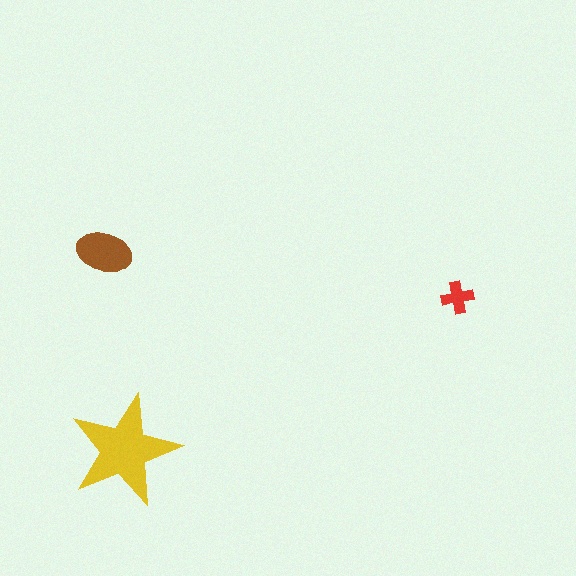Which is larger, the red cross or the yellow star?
The yellow star.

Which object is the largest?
The yellow star.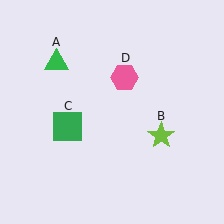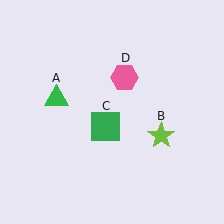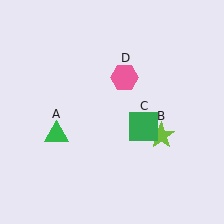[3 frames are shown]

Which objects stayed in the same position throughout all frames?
Lime star (object B) and pink hexagon (object D) remained stationary.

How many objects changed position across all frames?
2 objects changed position: green triangle (object A), green square (object C).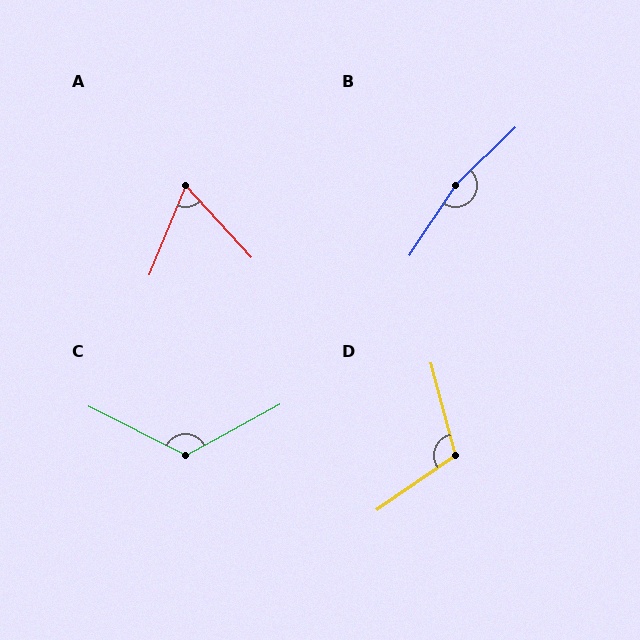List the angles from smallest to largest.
A (65°), D (110°), C (125°), B (168°).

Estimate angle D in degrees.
Approximately 110 degrees.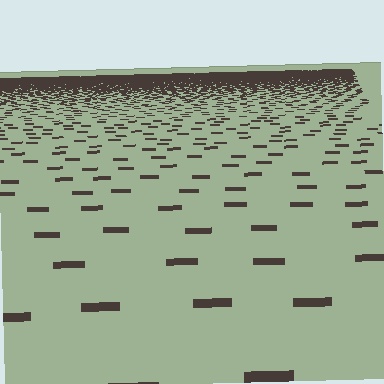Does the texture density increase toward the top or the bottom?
Density increases toward the top.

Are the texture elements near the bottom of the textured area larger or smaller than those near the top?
Larger. Near the bottom, elements are closer to the viewer and appear at a bigger on-screen size.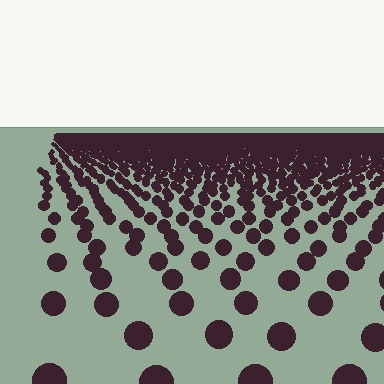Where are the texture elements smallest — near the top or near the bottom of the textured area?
Near the top.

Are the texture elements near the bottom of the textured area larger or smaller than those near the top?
Larger. Near the bottom, elements are closer to the viewer and appear at a bigger on-screen size.